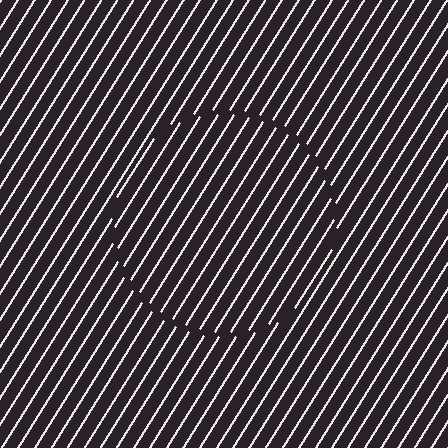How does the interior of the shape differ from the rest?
The interior of the shape contains the same grating, shifted by half a period — the contour is defined by the phase discontinuity where line-ends from the inner and outer gratings abut.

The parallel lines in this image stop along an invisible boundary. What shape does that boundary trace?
An illusory circle. The interior of the shape contains the same grating, shifted by half a period — the contour is defined by the phase discontinuity where line-ends from the inner and outer gratings abut.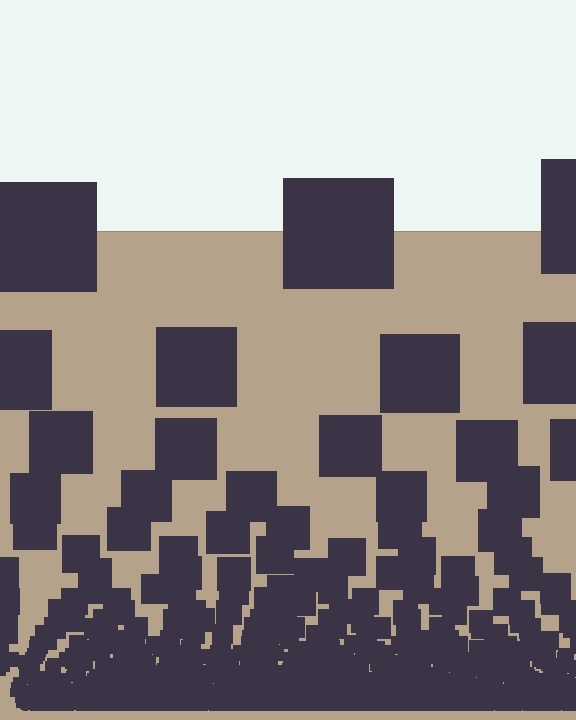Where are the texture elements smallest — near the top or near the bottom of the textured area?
Near the bottom.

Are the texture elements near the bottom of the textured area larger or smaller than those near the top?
Smaller. The gradient is inverted — elements near the bottom are smaller and denser.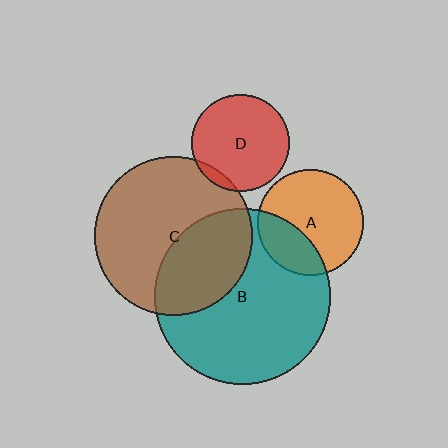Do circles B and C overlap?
Yes.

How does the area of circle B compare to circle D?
Approximately 3.3 times.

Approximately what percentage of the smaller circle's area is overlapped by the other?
Approximately 40%.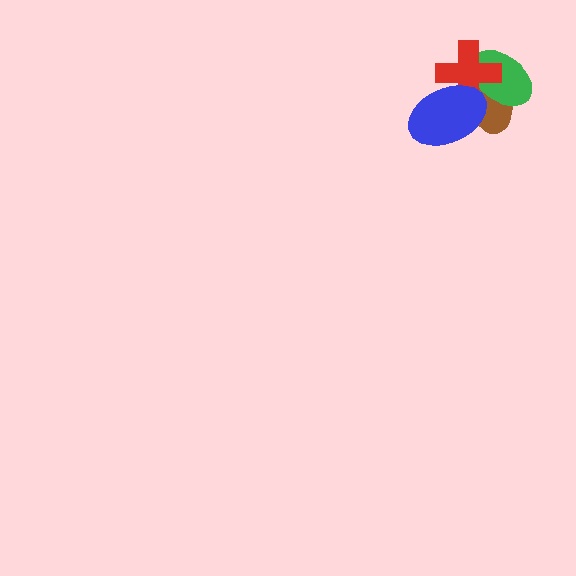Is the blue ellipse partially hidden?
No, no other shape covers it.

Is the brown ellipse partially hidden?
Yes, it is partially covered by another shape.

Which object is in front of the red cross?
The blue ellipse is in front of the red cross.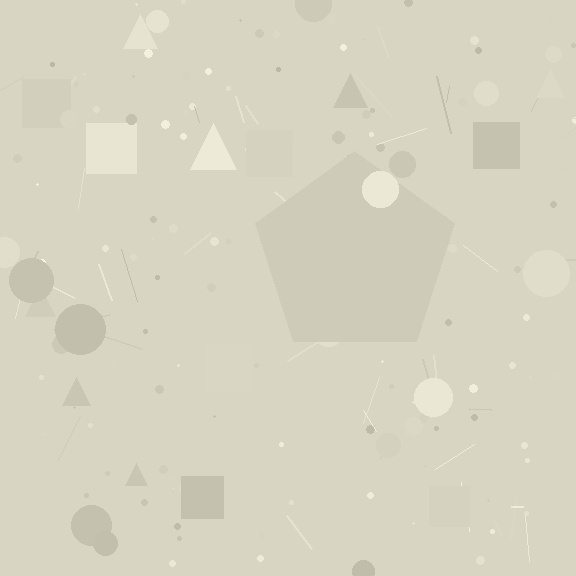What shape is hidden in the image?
A pentagon is hidden in the image.